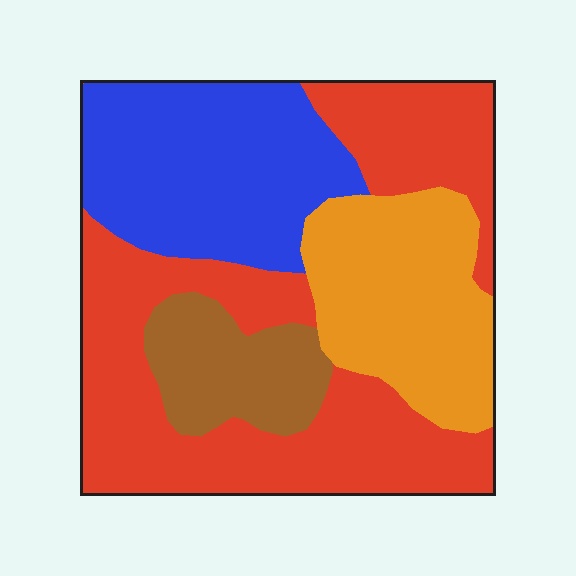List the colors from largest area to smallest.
From largest to smallest: red, blue, orange, brown.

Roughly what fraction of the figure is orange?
Orange covers 21% of the figure.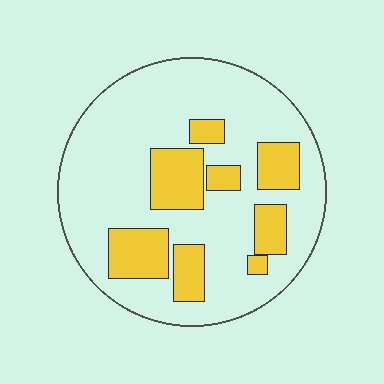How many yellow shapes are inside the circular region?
8.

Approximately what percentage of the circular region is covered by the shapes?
Approximately 25%.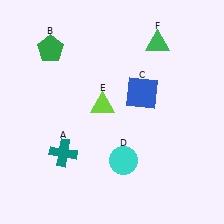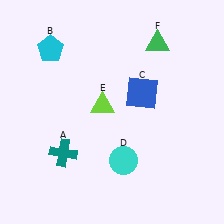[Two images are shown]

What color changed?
The pentagon (B) changed from green in Image 1 to cyan in Image 2.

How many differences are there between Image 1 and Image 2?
There is 1 difference between the two images.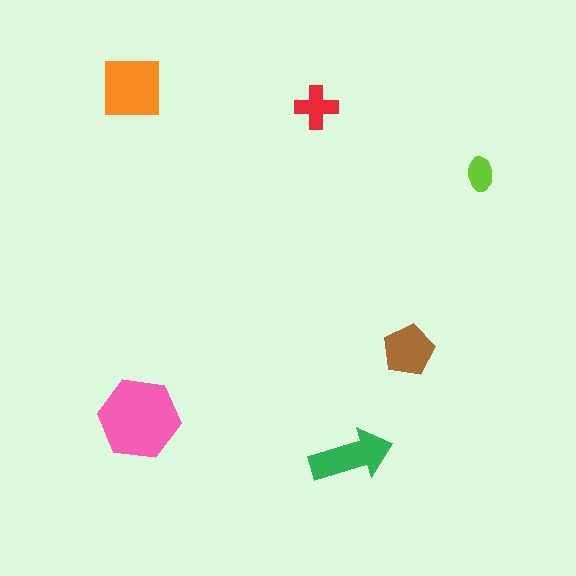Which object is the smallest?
The lime ellipse.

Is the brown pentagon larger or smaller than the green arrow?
Smaller.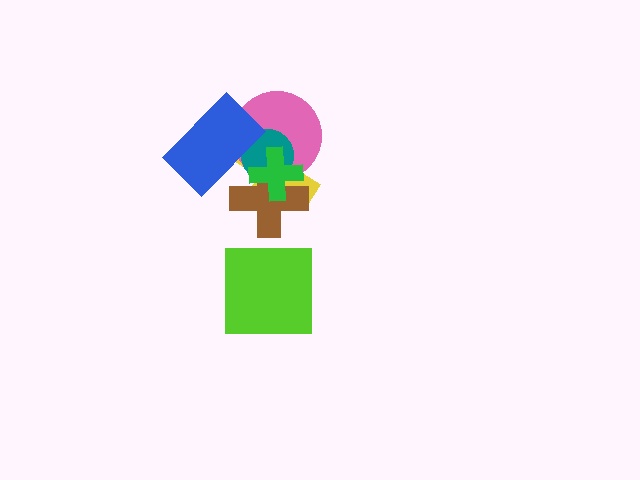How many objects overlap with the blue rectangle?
3 objects overlap with the blue rectangle.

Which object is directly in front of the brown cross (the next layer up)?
The teal circle is directly in front of the brown cross.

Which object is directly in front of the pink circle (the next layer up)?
The brown cross is directly in front of the pink circle.